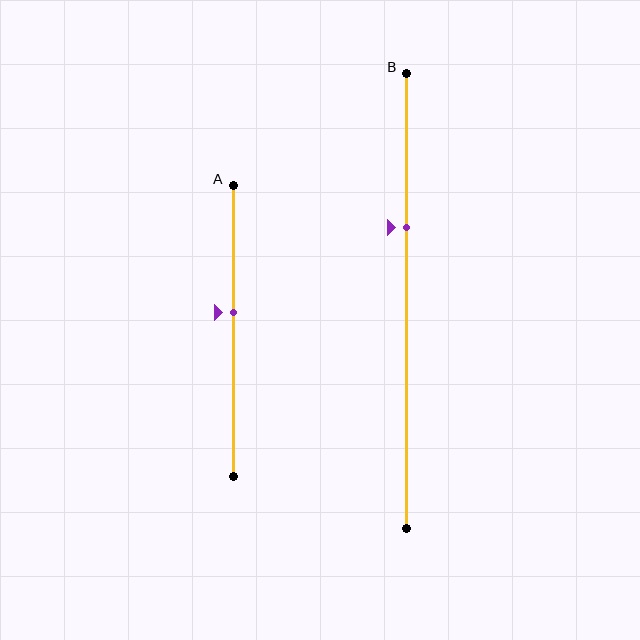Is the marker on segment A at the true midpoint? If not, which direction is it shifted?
No, the marker on segment A is shifted upward by about 6% of the segment length.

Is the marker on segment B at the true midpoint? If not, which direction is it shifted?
No, the marker on segment B is shifted upward by about 16% of the segment length.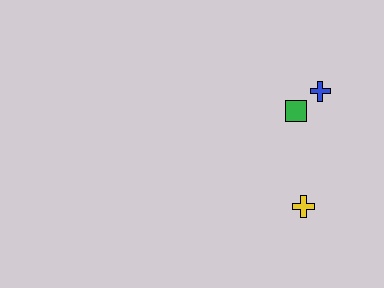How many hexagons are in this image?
There are no hexagons.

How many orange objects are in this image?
There are no orange objects.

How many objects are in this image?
There are 3 objects.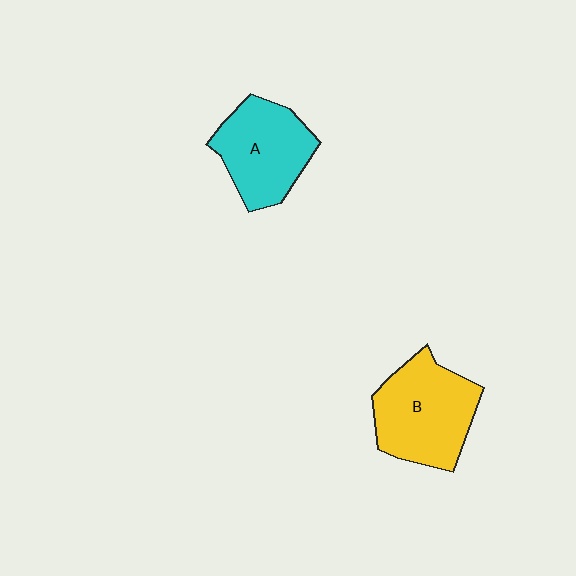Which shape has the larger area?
Shape B (yellow).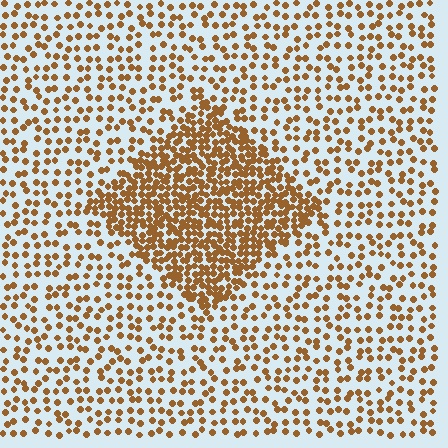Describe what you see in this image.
The image contains small brown elements arranged at two different densities. A diamond-shaped region is visible where the elements are more densely packed than the surrounding area.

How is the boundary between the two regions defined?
The boundary is defined by a change in element density (approximately 2.5x ratio). All elements are the same color, size, and shape.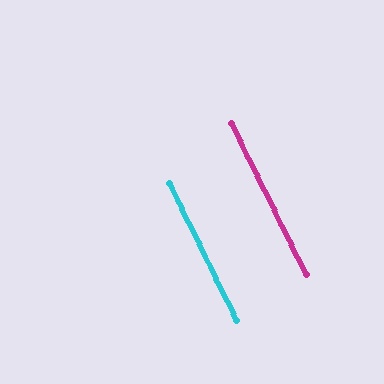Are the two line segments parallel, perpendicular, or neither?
Parallel — their directions differ by only 0.3°.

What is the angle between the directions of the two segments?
Approximately 0 degrees.